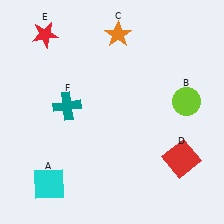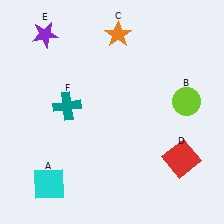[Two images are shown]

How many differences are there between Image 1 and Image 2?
There is 1 difference between the two images.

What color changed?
The star (E) changed from red in Image 1 to purple in Image 2.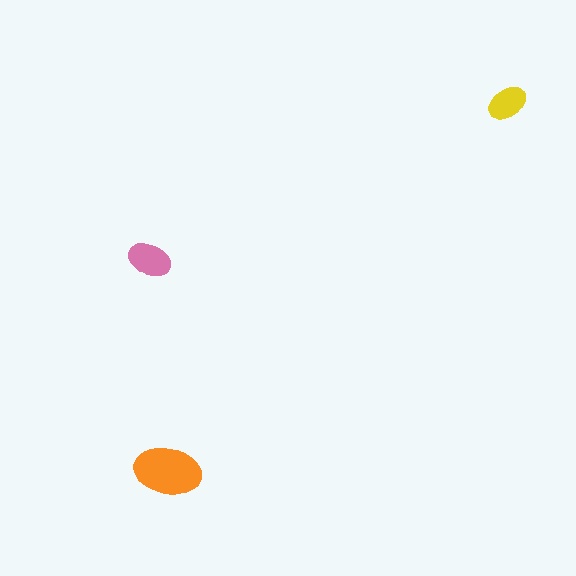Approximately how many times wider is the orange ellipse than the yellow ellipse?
About 1.5 times wider.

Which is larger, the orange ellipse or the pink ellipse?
The orange one.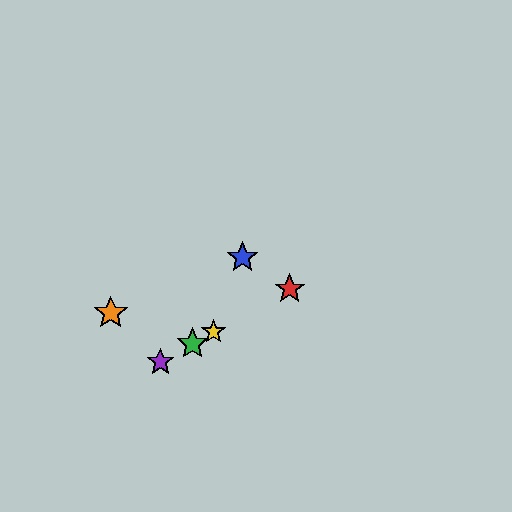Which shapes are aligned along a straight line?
The red star, the green star, the yellow star, the purple star are aligned along a straight line.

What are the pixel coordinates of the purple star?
The purple star is at (160, 362).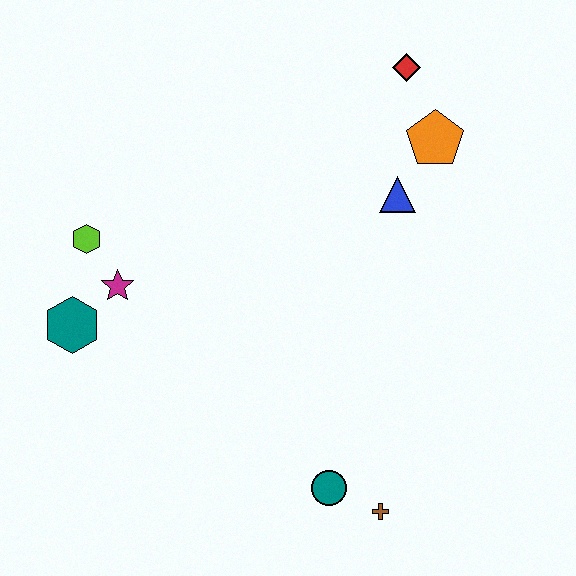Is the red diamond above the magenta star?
Yes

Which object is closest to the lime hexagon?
The magenta star is closest to the lime hexagon.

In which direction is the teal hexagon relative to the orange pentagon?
The teal hexagon is to the left of the orange pentagon.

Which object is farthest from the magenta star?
The red diamond is farthest from the magenta star.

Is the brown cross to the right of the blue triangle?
No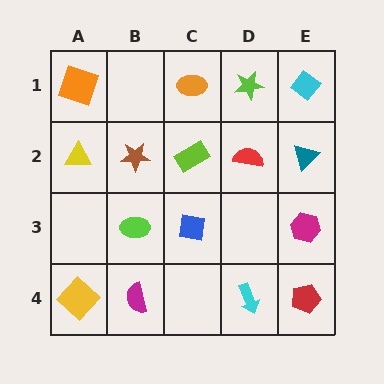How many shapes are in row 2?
5 shapes.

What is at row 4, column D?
A cyan arrow.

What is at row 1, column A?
An orange square.